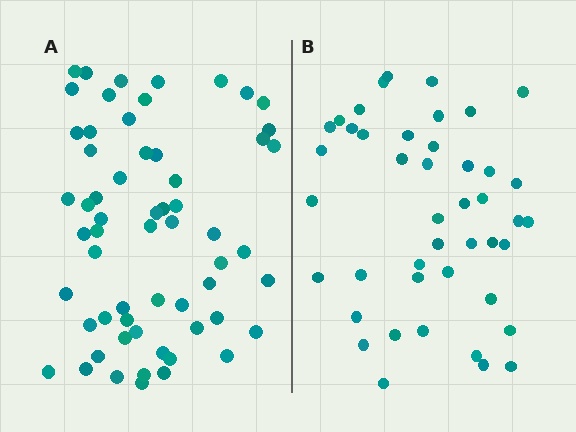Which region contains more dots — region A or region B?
Region A (the left region) has more dots.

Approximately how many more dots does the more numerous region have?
Region A has approximately 15 more dots than region B.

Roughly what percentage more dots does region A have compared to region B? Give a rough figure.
About 35% more.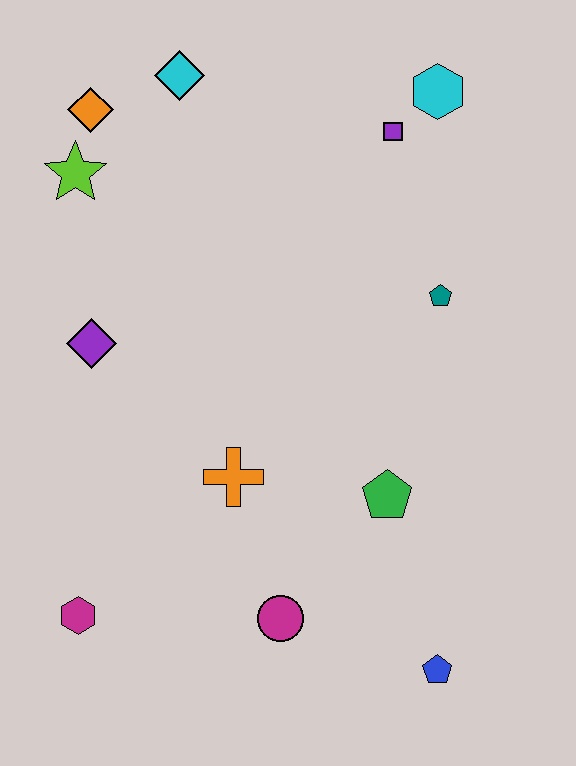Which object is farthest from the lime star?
The blue pentagon is farthest from the lime star.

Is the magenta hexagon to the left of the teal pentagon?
Yes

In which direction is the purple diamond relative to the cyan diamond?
The purple diamond is below the cyan diamond.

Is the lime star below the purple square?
Yes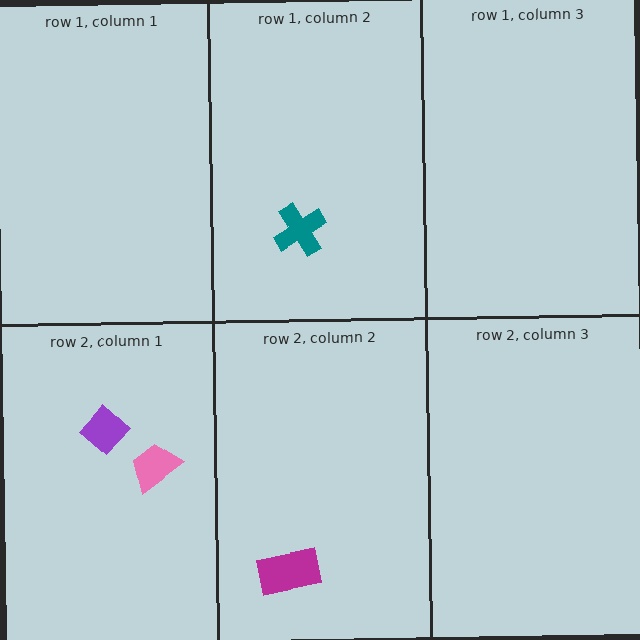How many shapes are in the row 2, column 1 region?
2.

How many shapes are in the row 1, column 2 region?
1.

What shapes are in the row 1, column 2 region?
The teal cross.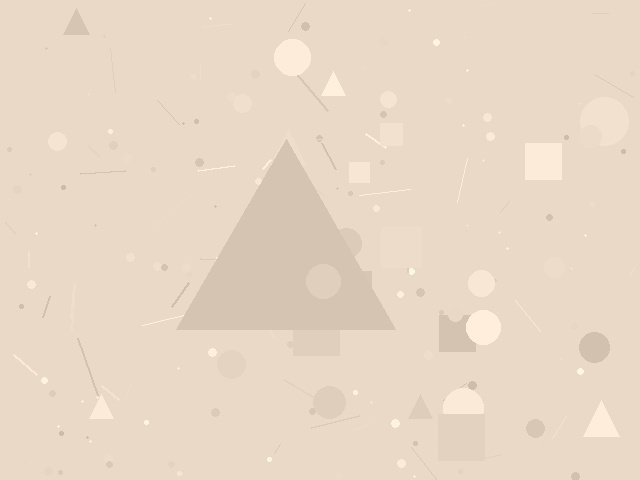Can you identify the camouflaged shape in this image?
The camouflaged shape is a triangle.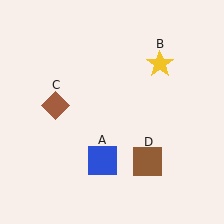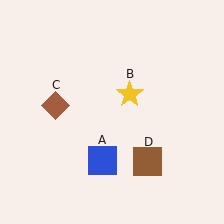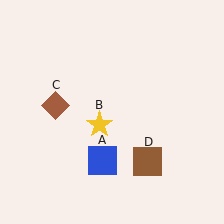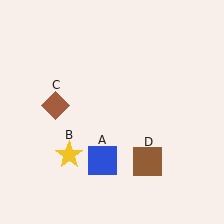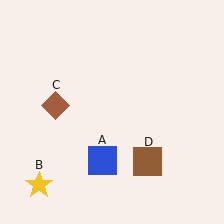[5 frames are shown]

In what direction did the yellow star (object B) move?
The yellow star (object B) moved down and to the left.